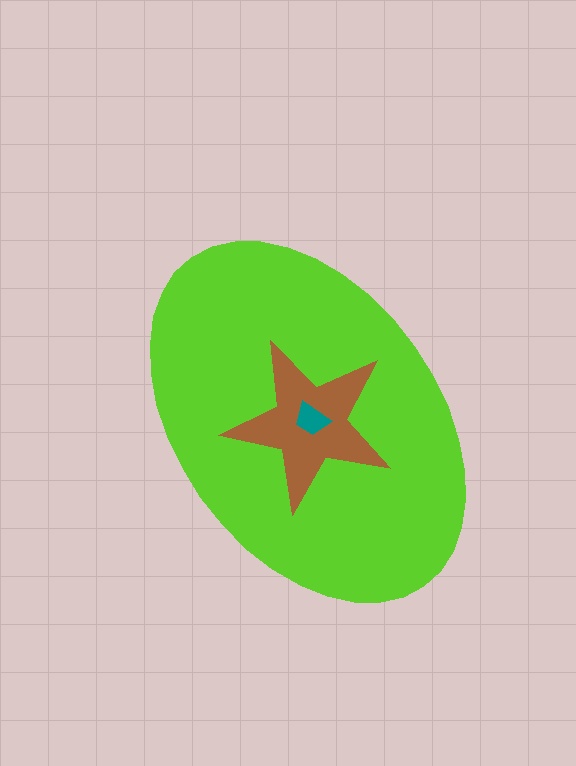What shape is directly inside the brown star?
The teal trapezoid.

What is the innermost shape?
The teal trapezoid.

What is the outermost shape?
The lime ellipse.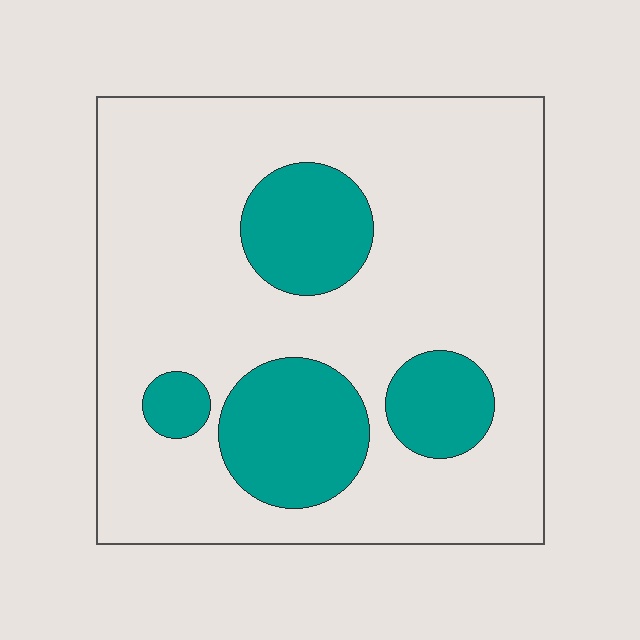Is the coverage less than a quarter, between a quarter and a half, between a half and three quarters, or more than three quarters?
Less than a quarter.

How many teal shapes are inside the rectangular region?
4.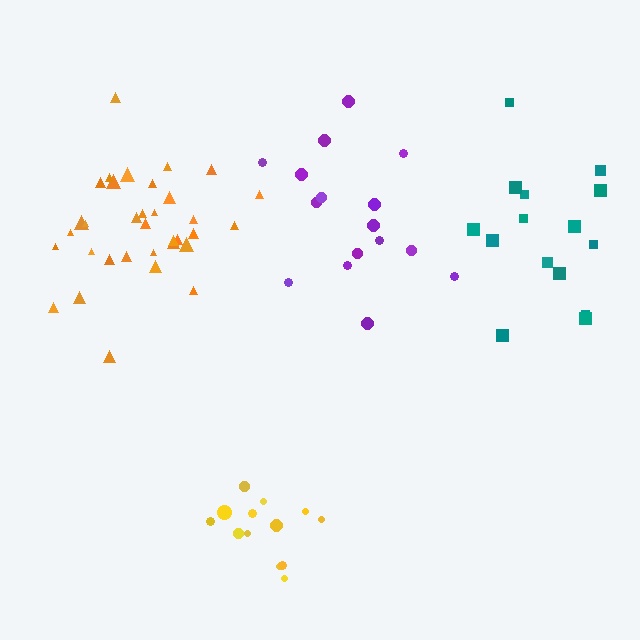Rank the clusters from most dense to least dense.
orange, yellow, purple, teal.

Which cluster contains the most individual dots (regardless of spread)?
Orange (34).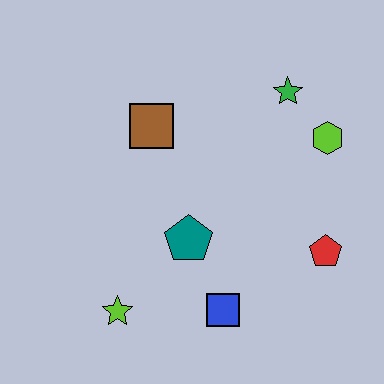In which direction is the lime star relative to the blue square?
The lime star is to the left of the blue square.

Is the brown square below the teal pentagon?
No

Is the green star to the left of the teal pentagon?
No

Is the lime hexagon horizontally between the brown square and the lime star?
No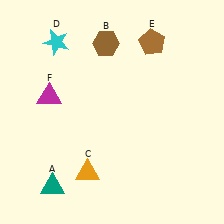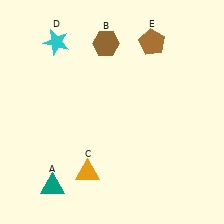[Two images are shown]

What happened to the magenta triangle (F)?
The magenta triangle (F) was removed in Image 2. It was in the top-left area of Image 1.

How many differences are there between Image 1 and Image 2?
There is 1 difference between the two images.